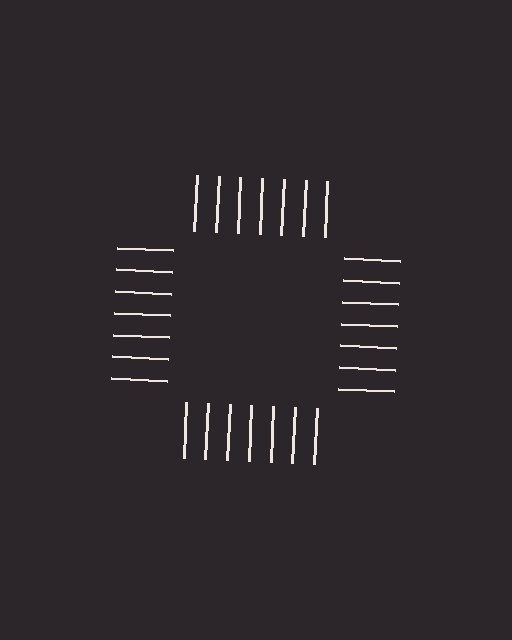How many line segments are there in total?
28 — 7 along each of the 4 edges.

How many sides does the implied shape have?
4 sides — the line-ends trace a square.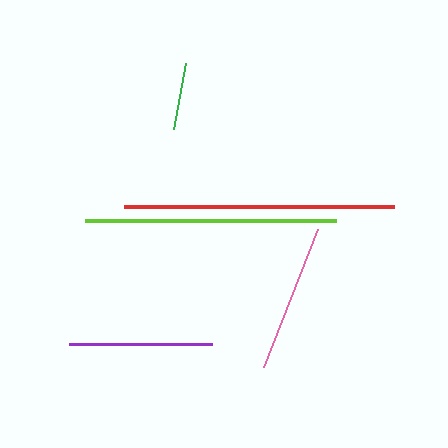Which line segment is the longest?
The red line is the longest at approximately 269 pixels.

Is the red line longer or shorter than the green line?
The red line is longer than the green line.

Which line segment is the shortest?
The green line is the shortest at approximately 67 pixels.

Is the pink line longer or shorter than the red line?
The red line is longer than the pink line.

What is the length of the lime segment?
The lime segment is approximately 251 pixels long.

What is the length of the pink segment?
The pink segment is approximately 148 pixels long.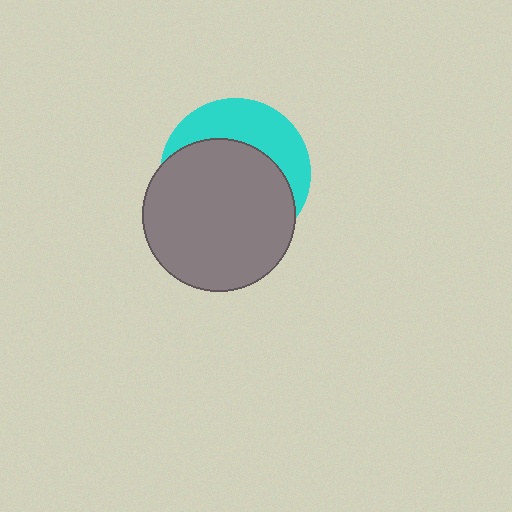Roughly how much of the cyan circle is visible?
A small part of it is visible (roughly 36%).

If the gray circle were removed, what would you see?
You would see the complete cyan circle.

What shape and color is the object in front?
The object in front is a gray circle.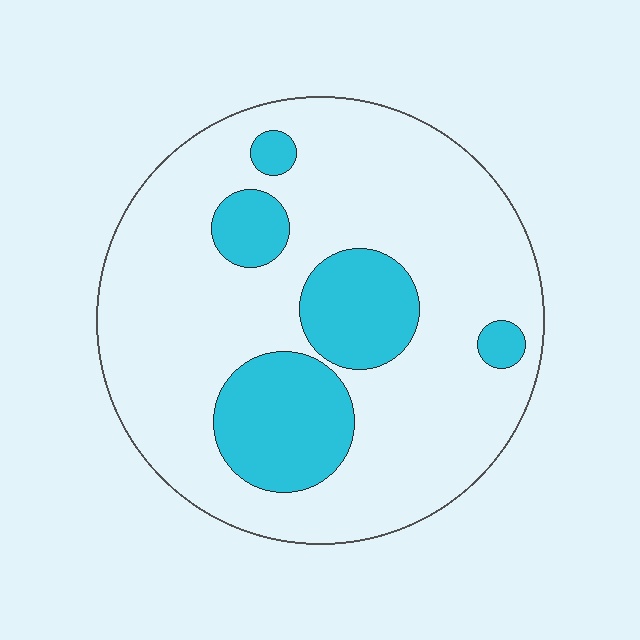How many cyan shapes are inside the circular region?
5.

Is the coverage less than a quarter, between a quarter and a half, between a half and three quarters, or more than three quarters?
Less than a quarter.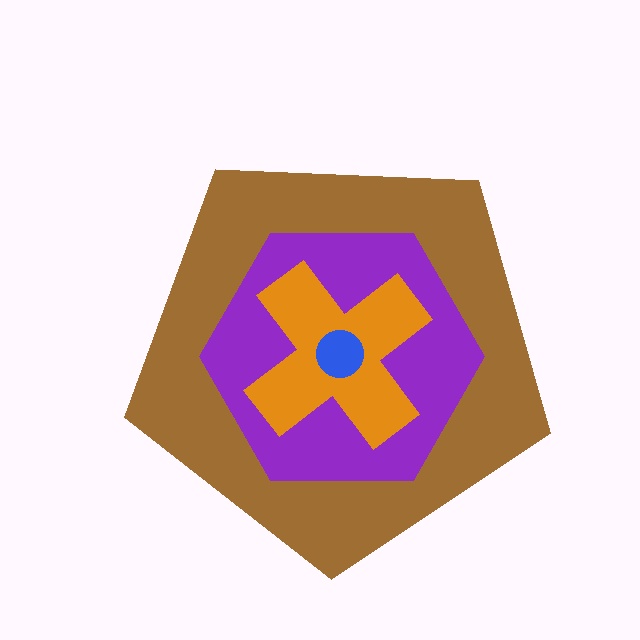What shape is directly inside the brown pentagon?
The purple hexagon.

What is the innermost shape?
The blue circle.